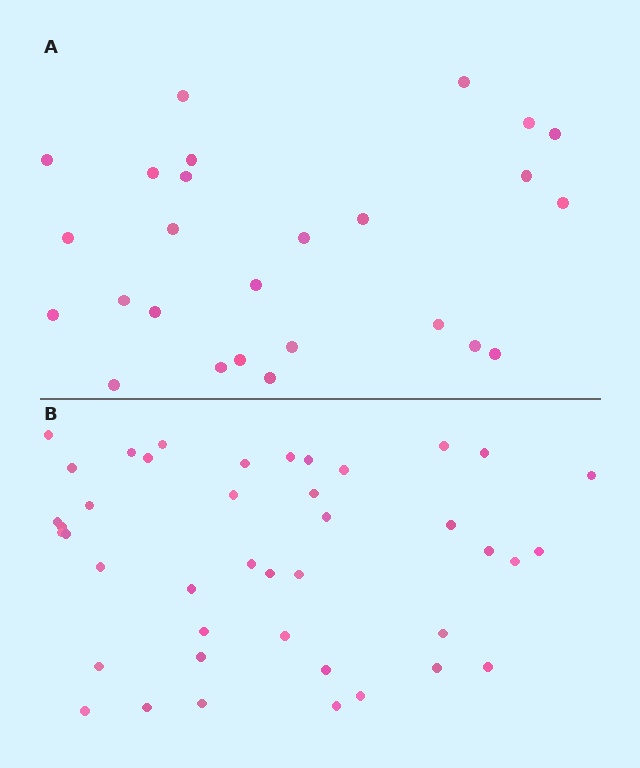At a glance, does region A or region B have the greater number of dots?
Region B (the bottom region) has more dots.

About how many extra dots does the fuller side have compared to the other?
Region B has approximately 15 more dots than region A.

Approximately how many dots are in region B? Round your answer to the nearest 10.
About 40 dots. (The exact count is 42, which rounds to 40.)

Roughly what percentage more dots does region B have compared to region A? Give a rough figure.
About 60% more.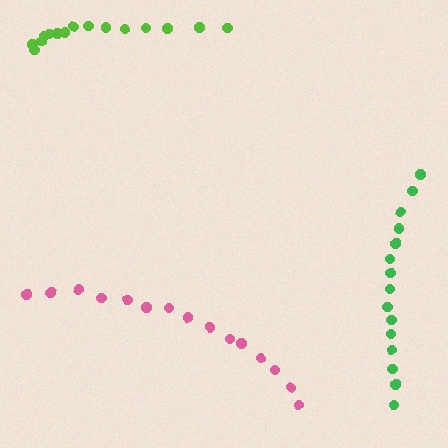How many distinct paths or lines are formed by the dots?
There are 3 distinct paths.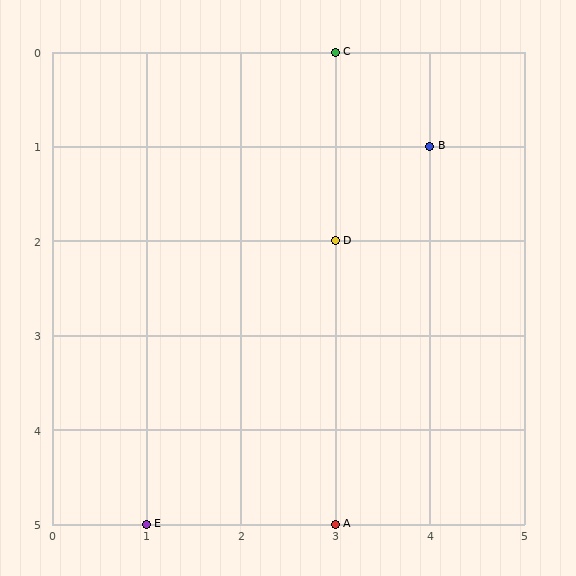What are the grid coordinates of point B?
Point B is at grid coordinates (4, 1).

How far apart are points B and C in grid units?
Points B and C are 1 column and 1 row apart (about 1.4 grid units diagonally).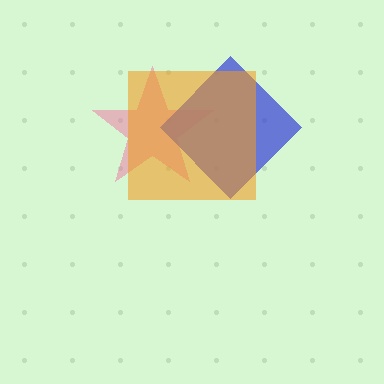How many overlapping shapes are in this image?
There are 3 overlapping shapes in the image.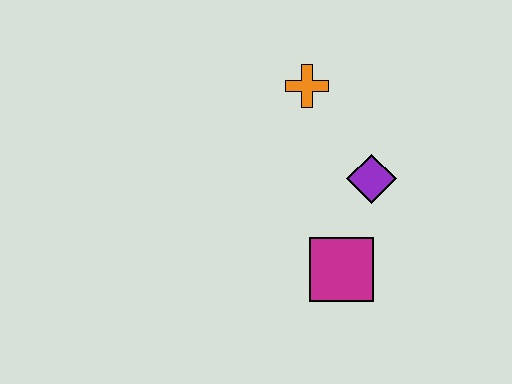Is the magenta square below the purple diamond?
Yes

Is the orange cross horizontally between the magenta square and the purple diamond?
No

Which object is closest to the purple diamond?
The magenta square is closest to the purple diamond.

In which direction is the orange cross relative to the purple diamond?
The orange cross is above the purple diamond.